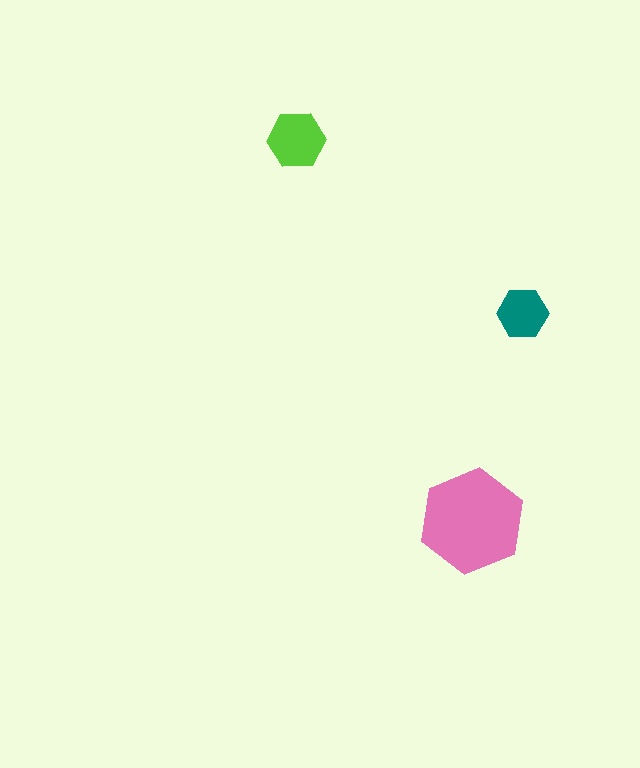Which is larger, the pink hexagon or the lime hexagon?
The pink one.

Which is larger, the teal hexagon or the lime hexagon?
The lime one.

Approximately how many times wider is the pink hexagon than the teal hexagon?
About 2 times wider.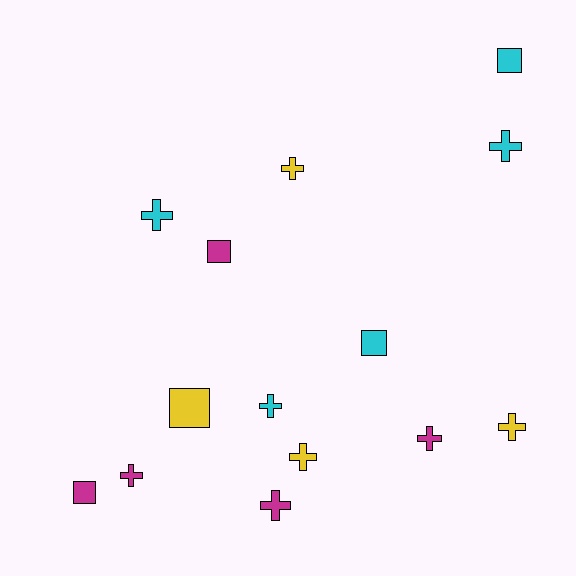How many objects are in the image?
There are 14 objects.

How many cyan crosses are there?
There are 3 cyan crosses.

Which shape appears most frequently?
Cross, with 9 objects.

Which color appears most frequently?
Magenta, with 5 objects.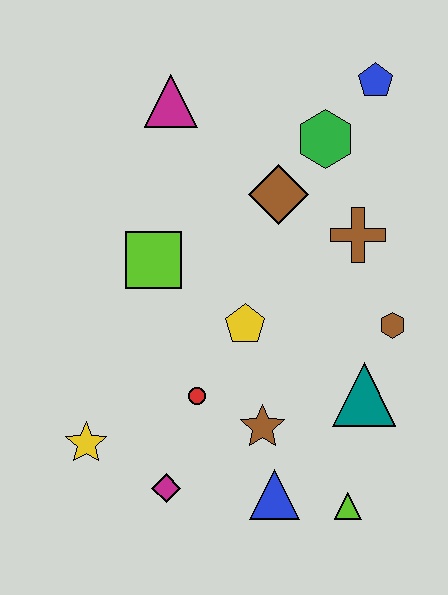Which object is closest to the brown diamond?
The green hexagon is closest to the brown diamond.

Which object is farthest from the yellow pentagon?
The blue pentagon is farthest from the yellow pentagon.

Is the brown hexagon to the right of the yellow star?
Yes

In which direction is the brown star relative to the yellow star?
The brown star is to the right of the yellow star.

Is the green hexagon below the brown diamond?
No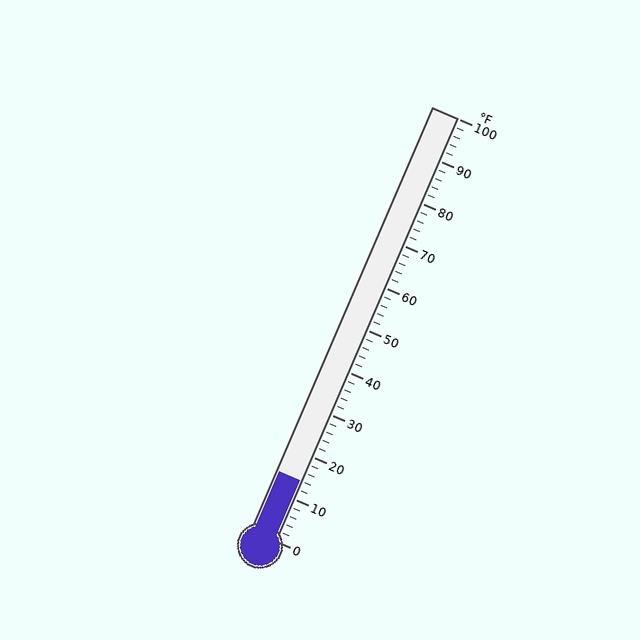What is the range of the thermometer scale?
The thermometer scale ranges from 0°F to 100°F.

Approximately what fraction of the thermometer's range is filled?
The thermometer is filled to approximately 15% of its range.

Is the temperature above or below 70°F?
The temperature is below 70°F.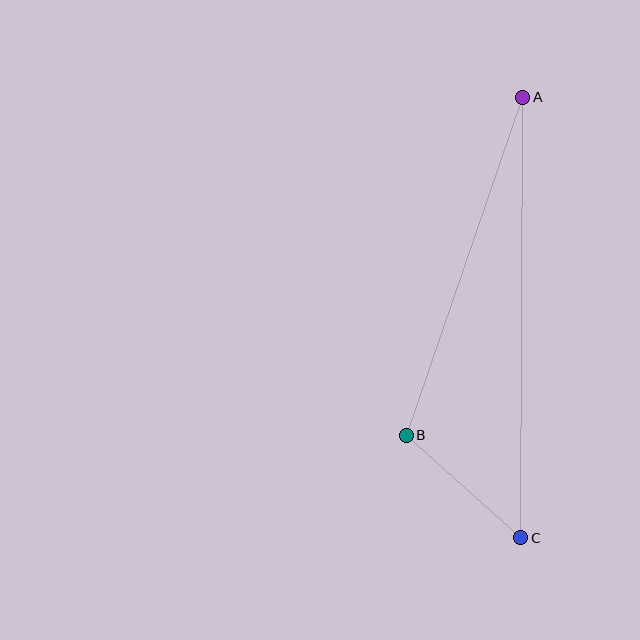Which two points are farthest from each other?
Points A and C are farthest from each other.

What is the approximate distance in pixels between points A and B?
The distance between A and B is approximately 357 pixels.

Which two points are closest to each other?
Points B and C are closest to each other.